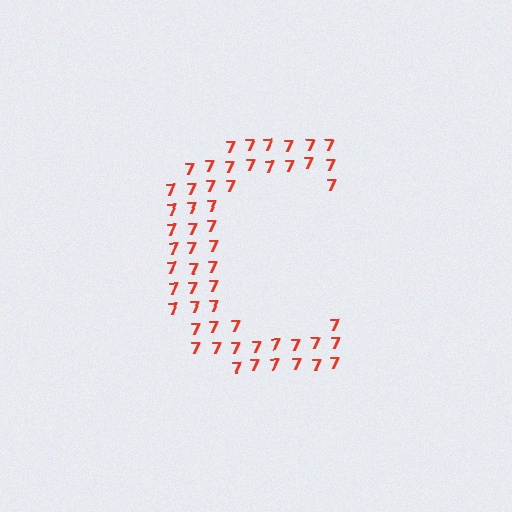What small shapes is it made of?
It is made of small digit 7's.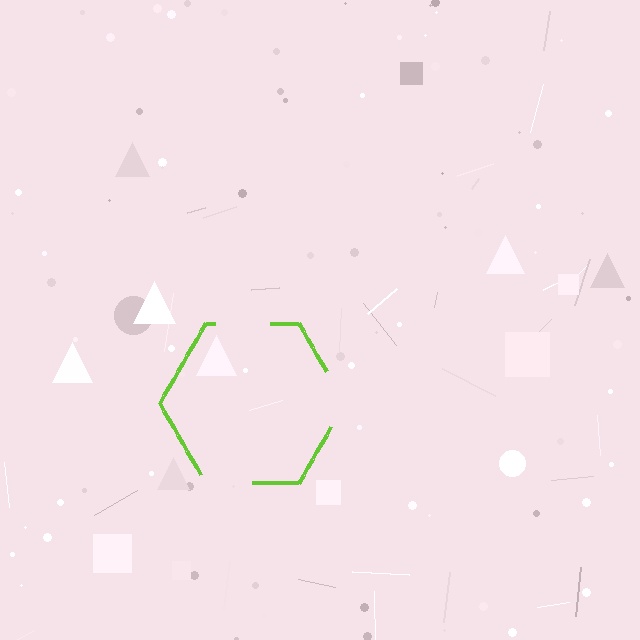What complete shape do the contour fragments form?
The contour fragments form a hexagon.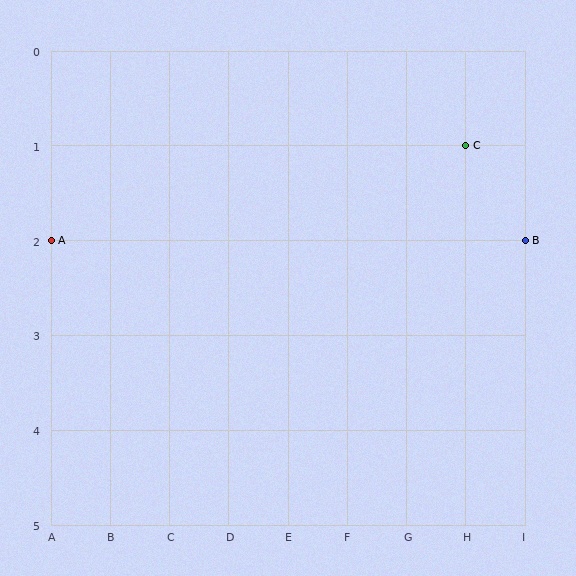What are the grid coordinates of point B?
Point B is at grid coordinates (I, 2).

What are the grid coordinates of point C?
Point C is at grid coordinates (H, 1).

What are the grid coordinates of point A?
Point A is at grid coordinates (A, 2).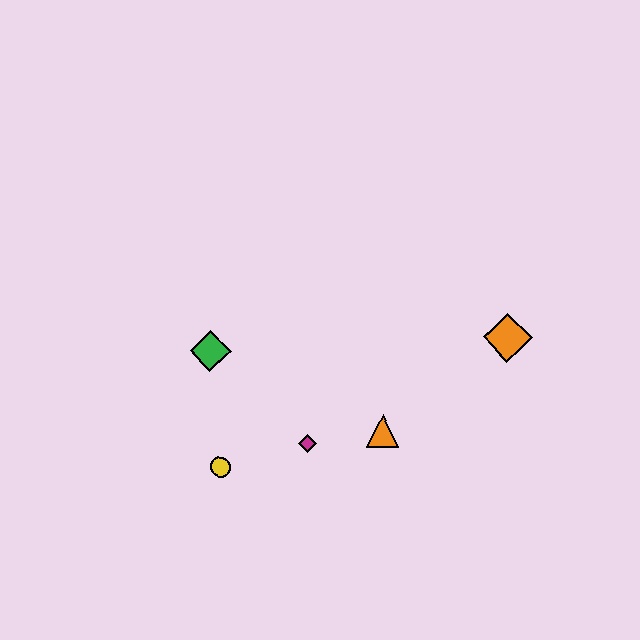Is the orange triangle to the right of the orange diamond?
No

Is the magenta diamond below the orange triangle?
Yes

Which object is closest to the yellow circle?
The magenta diamond is closest to the yellow circle.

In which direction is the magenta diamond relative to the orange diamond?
The magenta diamond is to the left of the orange diamond.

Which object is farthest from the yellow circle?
The orange diamond is farthest from the yellow circle.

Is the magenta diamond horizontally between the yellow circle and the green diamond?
No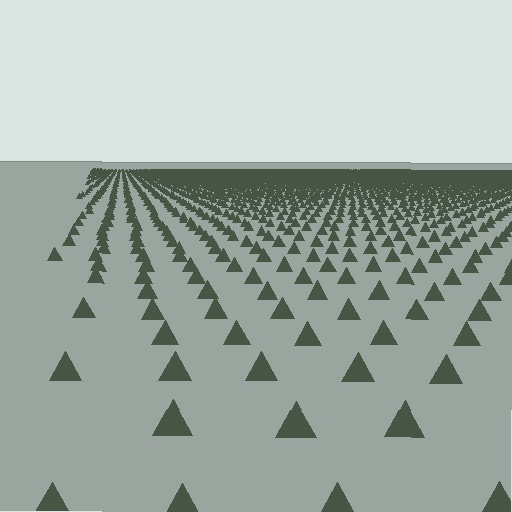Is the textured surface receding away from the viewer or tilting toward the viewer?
The surface is receding away from the viewer. Texture elements get smaller and denser toward the top.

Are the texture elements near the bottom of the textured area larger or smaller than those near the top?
Larger. Near the bottom, elements are closer to the viewer and appear at a bigger on-screen size.